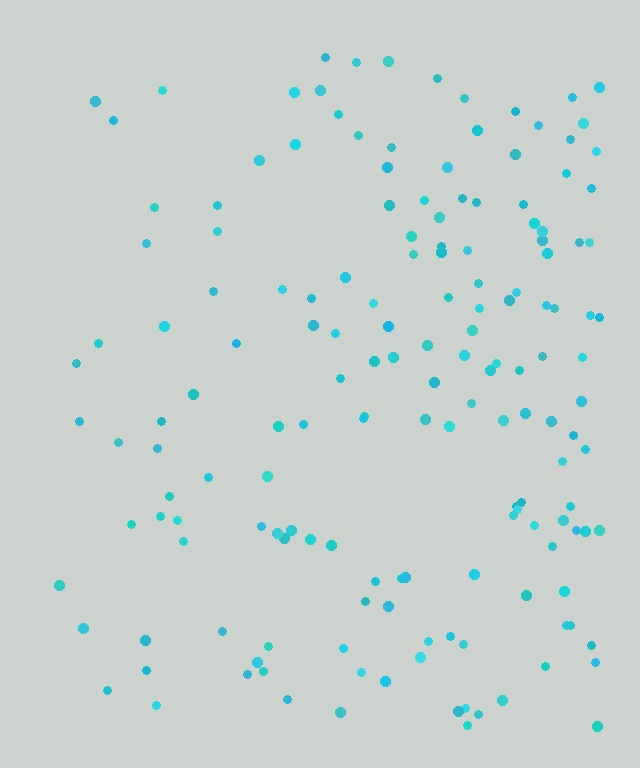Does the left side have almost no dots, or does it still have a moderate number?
Still a moderate number, just noticeably fewer than the right.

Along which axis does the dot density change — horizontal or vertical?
Horizontal.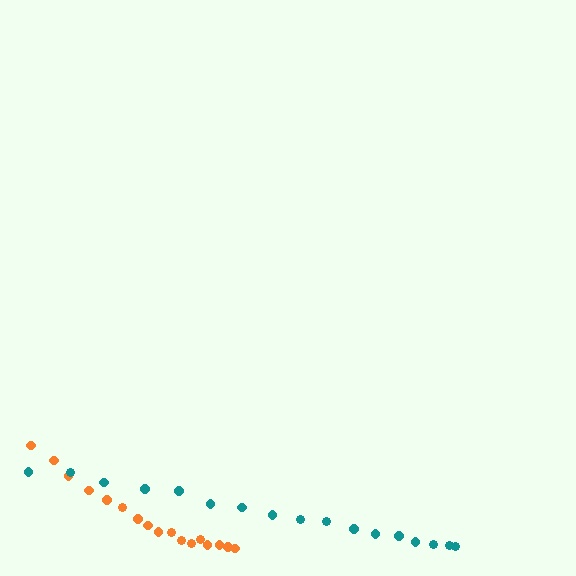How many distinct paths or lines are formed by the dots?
There are 2 distinct paths.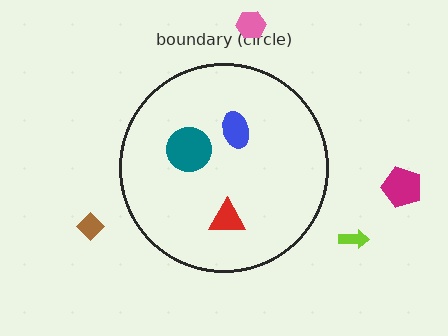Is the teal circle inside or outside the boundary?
Inside.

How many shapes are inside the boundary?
3 inside, 4 outside.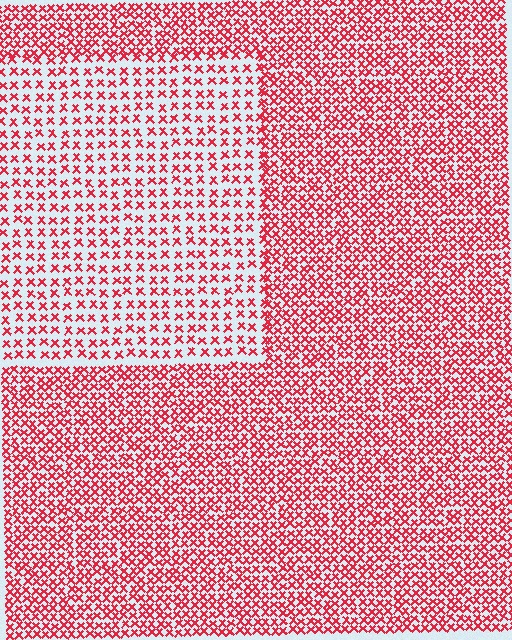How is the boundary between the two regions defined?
The boundary is defined by a change in element density (approximately 2.0x ratio). All elements are the same color, size, and shape.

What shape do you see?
I see a rectangle.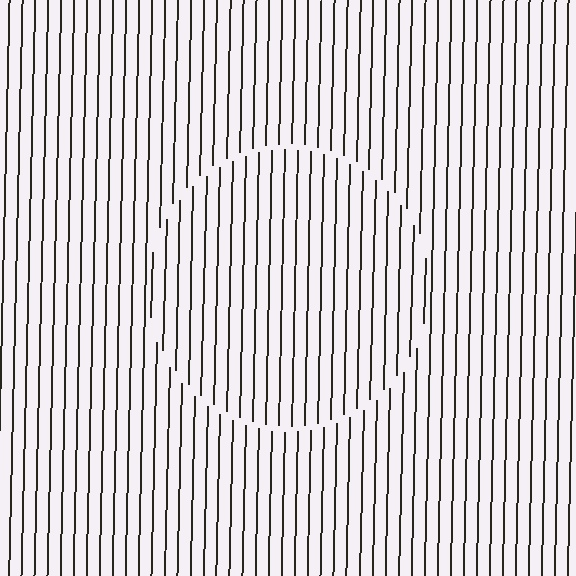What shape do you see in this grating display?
An illusory circle. The interior of the shape contains the same grating, shifted by half a period — the contour is defined by the phase discontinuity where line-ends from the inner and outer gratings abut.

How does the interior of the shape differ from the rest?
The interior of the shape contains the same grating, shifted by half a period — the contour is defined by the phase discontinuity where line-ends from the inner and outer gratings abut.